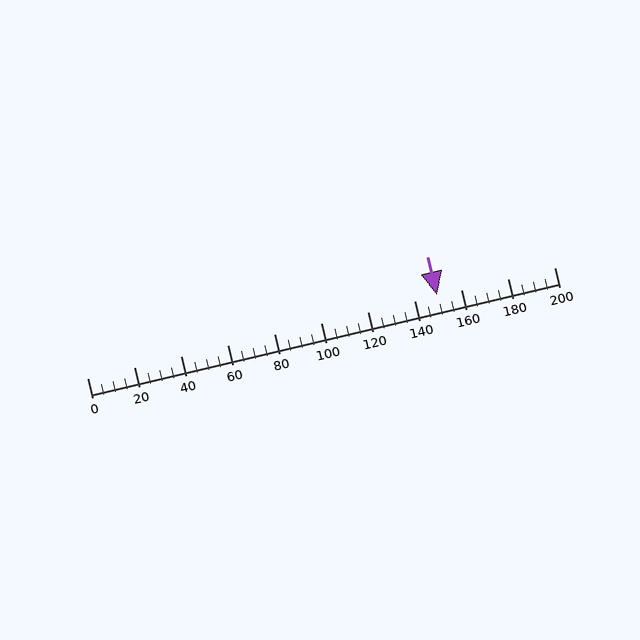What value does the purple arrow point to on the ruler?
The purple arrow points to approximately 150.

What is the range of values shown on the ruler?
The ruler shows values from 0 to 200.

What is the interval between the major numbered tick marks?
The major tick marks are spaced 20 units apart.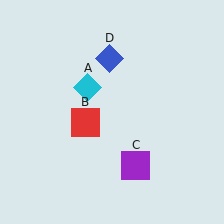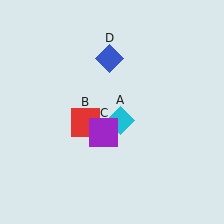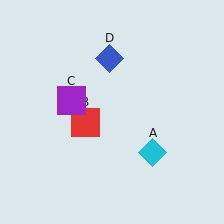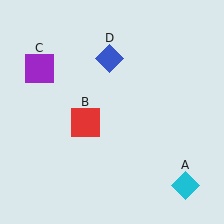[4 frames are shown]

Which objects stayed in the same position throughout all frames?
Red square (object B) and blue diamond (object D) remained stationary.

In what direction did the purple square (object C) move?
The purple square (object C) moved up and to the left.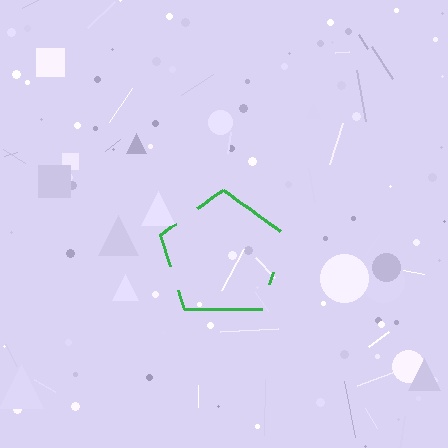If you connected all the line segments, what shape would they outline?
They would outline a pentagon.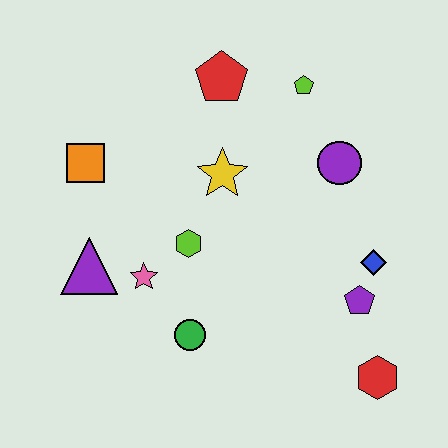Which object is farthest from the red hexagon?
The orange square is farthest from the red hexagon.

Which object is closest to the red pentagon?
The lime pentagon is closest to the red pentagon.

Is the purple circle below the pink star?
No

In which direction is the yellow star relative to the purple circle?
The yellow star is to the left of the purple circle.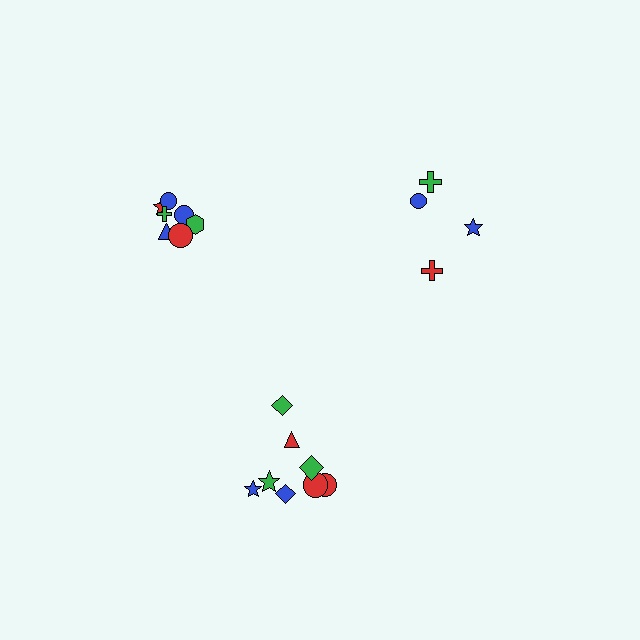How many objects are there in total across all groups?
There are 19 objects.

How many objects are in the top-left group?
There are 7 objects.